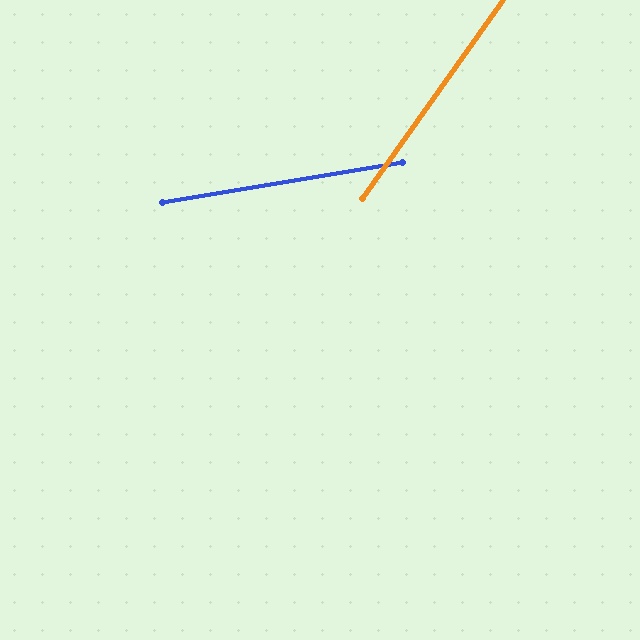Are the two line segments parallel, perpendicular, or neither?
Neither parallel nor perpendicular — they differ by about 45°.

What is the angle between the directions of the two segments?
Approximately 45 degrees.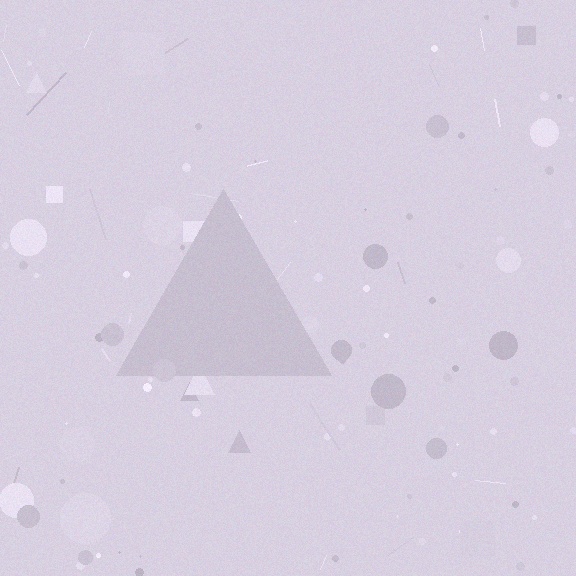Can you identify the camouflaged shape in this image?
The camouflaged shape is a triangle.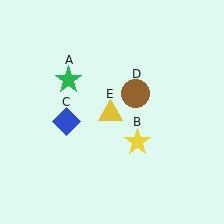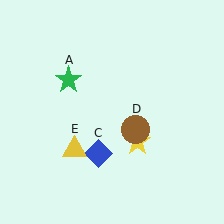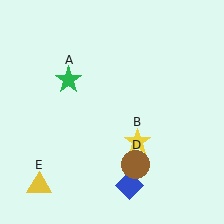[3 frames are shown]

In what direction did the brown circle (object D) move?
The brown circle (object D) moved down.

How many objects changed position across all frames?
3 objects changed position: blue diamond (object C), brown circle (object D), yellow triangle (object E).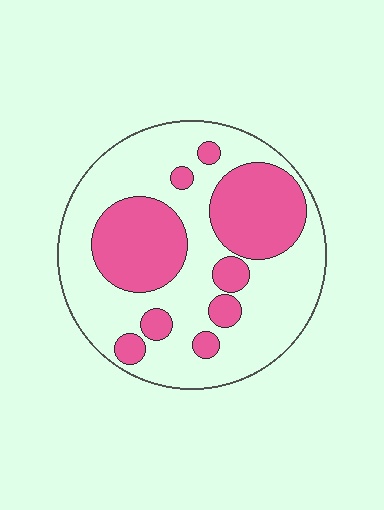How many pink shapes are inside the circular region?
9.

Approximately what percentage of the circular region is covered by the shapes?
Approximately 35%.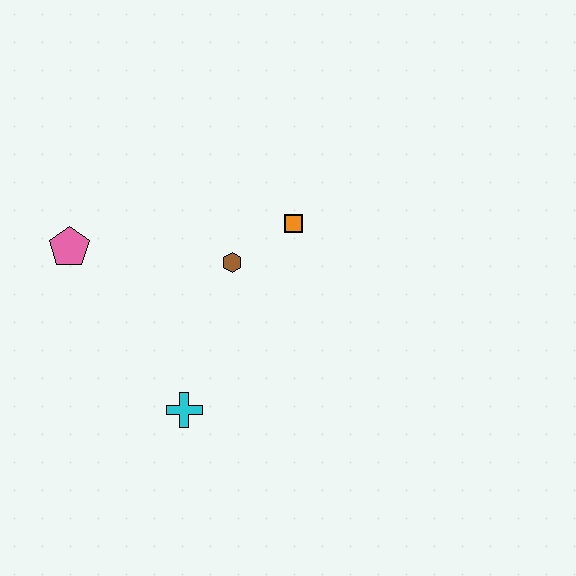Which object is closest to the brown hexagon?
The orange square is closest to the brown hexagon.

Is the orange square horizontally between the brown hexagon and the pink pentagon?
No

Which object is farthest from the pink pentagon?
The orange square is farthest from the pink pentagon.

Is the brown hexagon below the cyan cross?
No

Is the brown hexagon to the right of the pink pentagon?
Yes